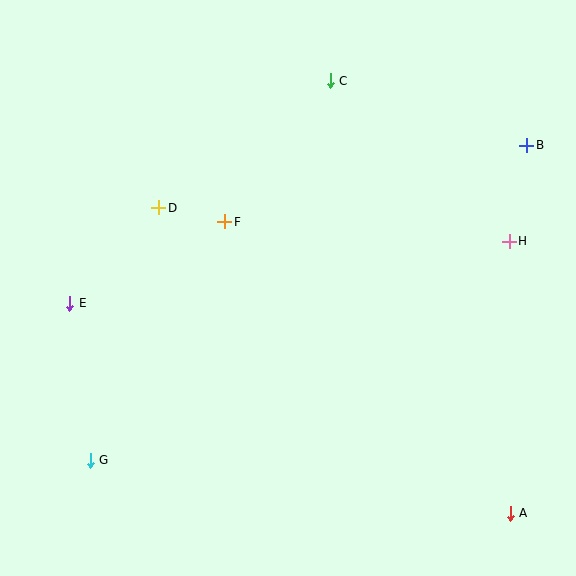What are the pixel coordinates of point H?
Point H is at (509, 241).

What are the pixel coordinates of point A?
Point A is at (510, 513).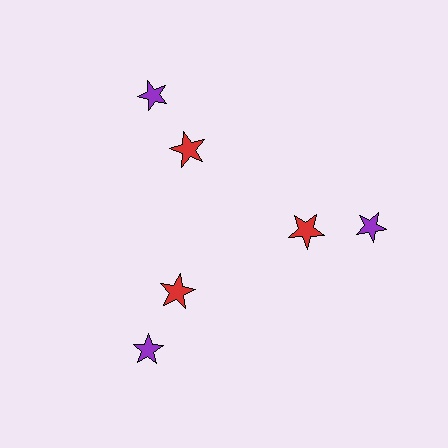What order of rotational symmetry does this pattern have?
This pattern has 3-fold rotational symmetry.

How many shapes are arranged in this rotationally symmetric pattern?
There are 6 shapes, arranged in 3 groups of 2.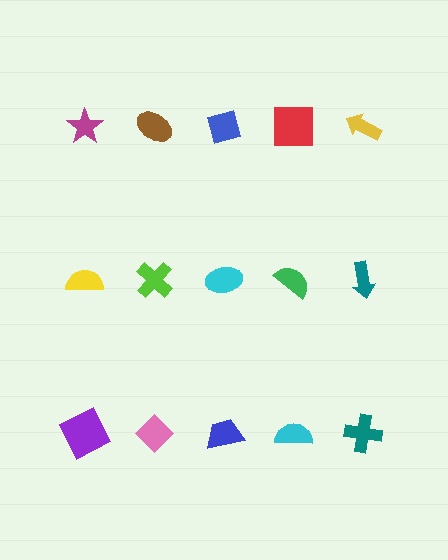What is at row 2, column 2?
A lime cross.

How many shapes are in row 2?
5 shapes.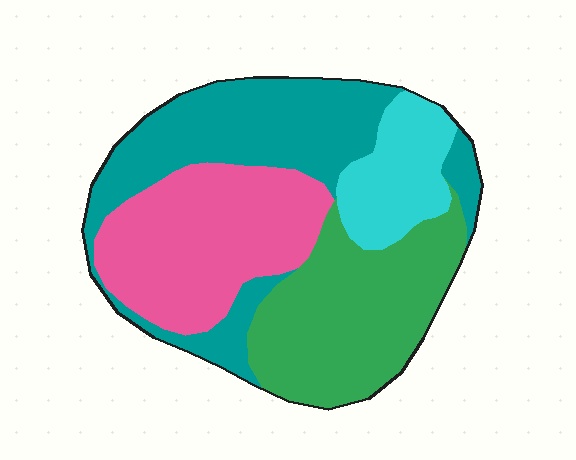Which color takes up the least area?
Cyan, at roughly 10%.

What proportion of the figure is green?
Green takes up about one quarter (1/4) of the figure.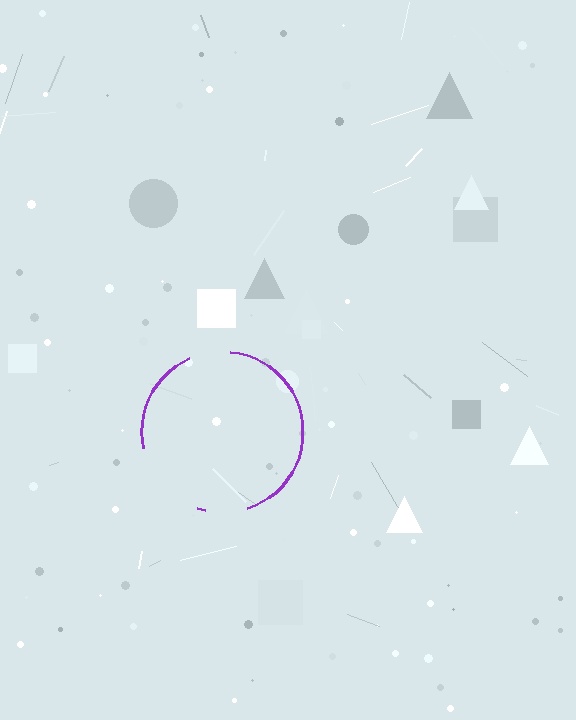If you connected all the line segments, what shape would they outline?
They would outline a circle.